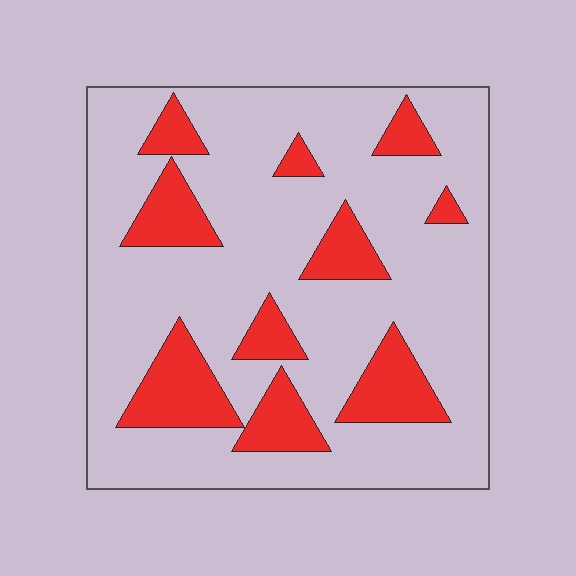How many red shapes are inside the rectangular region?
10.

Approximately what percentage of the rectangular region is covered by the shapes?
Approximately 20%.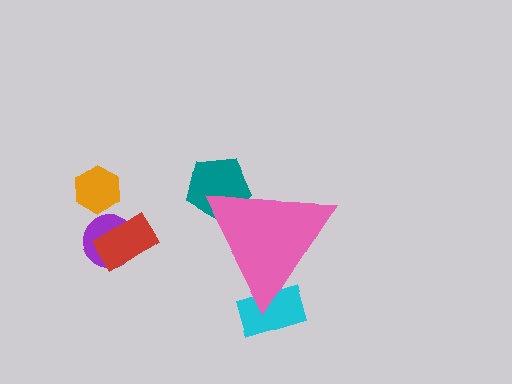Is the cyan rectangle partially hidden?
Yes, the cyan rectangle is partially hidden behind the pink triangle.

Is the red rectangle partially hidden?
No, the red rectangle is fully visible.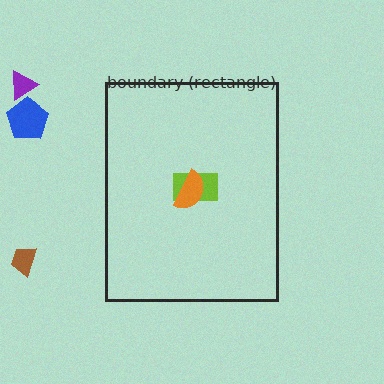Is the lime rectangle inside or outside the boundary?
Inside.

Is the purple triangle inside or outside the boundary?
Outside.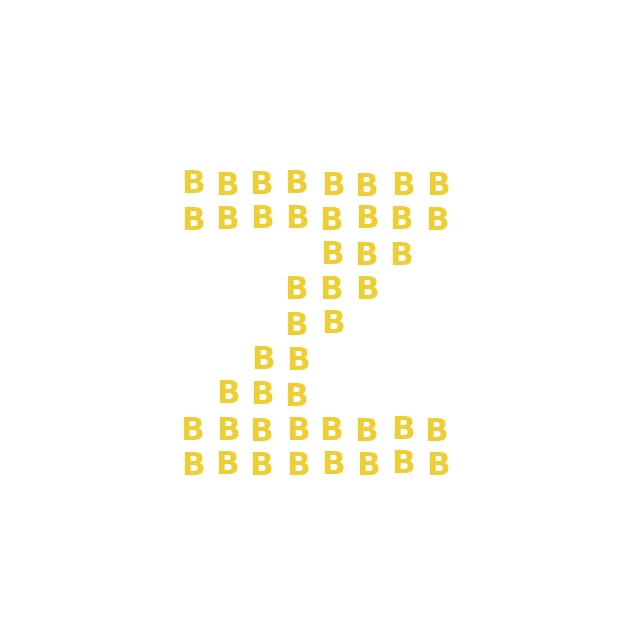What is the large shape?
The large shape is the letter Z.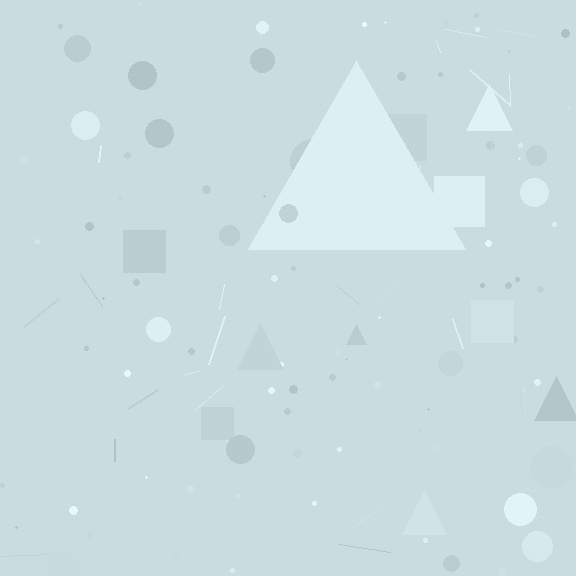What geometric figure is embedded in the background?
A triangle is embedded in the background.